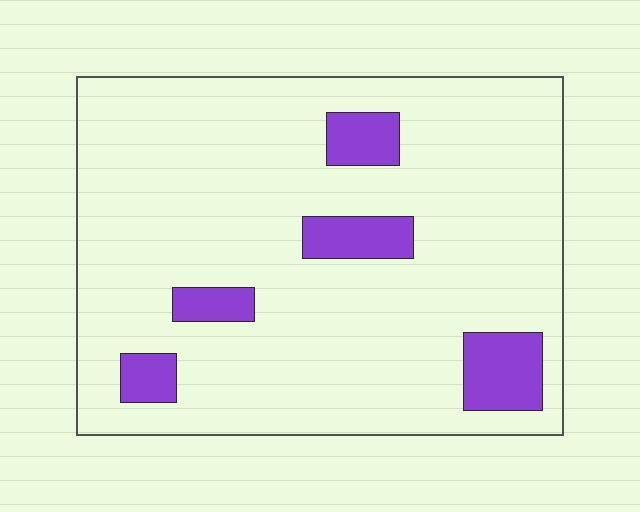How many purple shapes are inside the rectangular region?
5.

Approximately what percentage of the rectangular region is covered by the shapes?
Approximately 10%.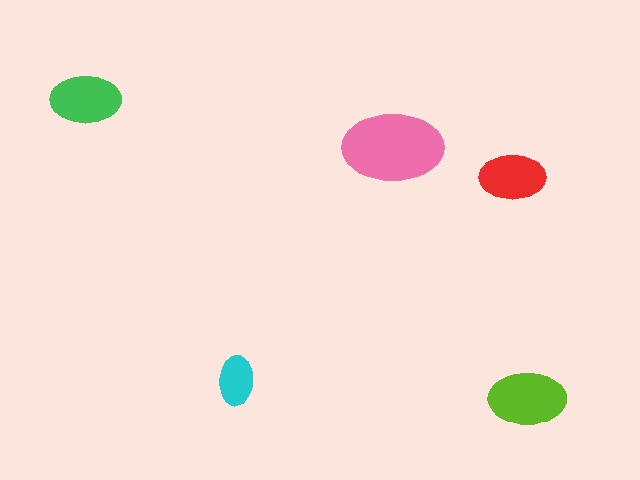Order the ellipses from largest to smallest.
the pink one, the lime one, the green one, the red one, the cyan one.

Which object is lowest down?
The lime ellipse is bottommost.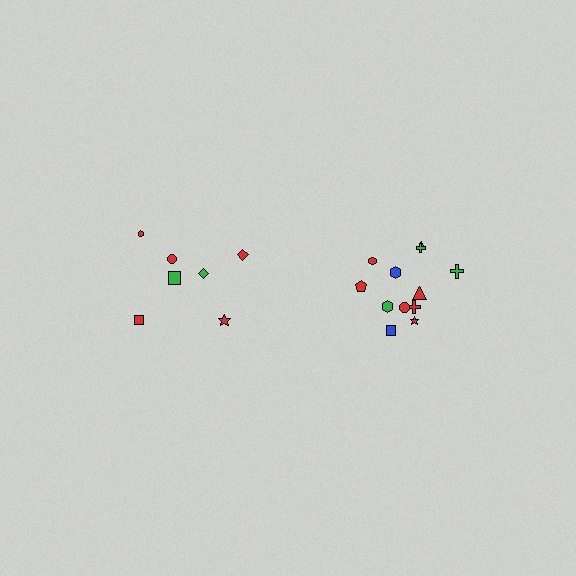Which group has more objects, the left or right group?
The right group.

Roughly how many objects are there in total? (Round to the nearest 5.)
Roughly 20 objects in total.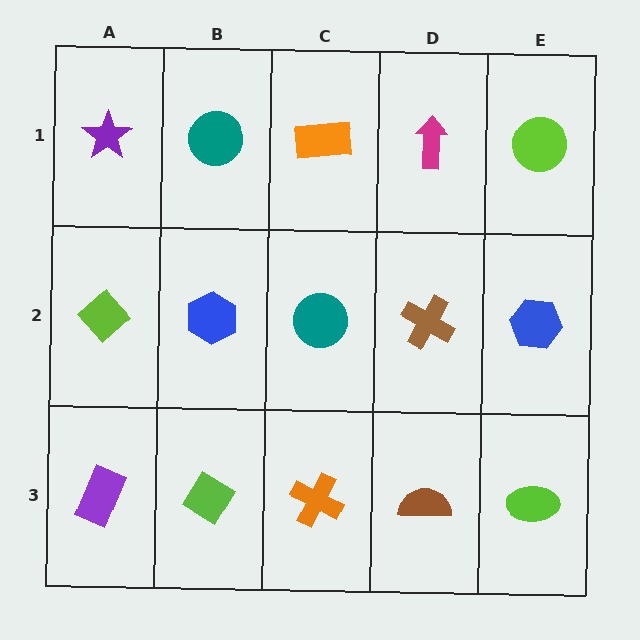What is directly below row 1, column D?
A brown cross.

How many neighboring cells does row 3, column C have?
3.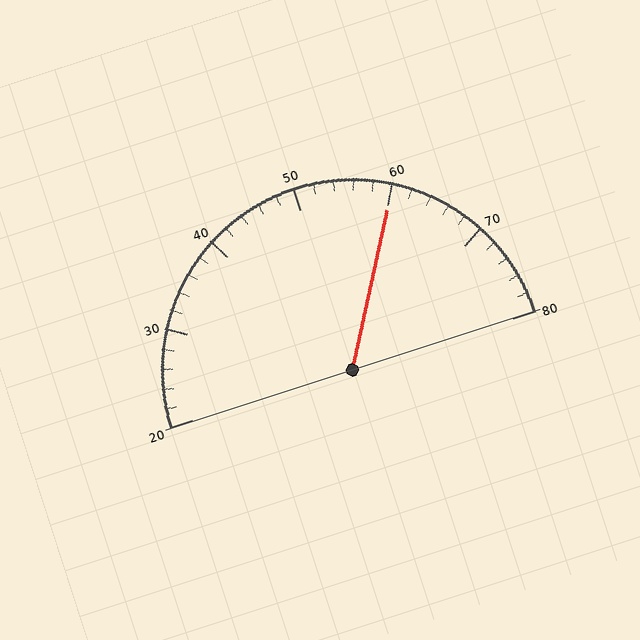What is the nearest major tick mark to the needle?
The nearest major tick mark is 60.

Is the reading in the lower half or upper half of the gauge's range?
The reading is in the upper half of the range (20 to 80).